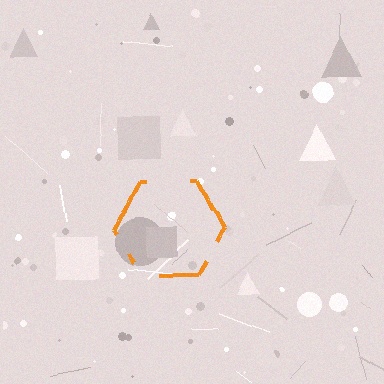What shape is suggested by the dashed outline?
The dashed outline suggests a hexagon.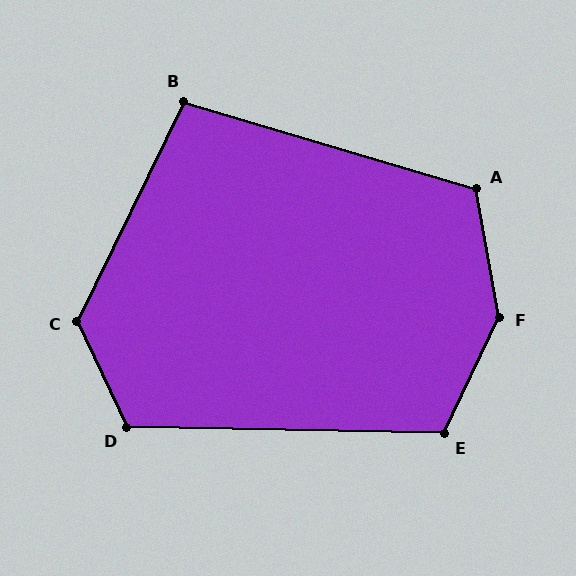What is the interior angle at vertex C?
Approximately 129 degrees (obtuse).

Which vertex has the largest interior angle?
F, at approximately 145 degrees.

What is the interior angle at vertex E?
Approximately 114 degrees (obtuse).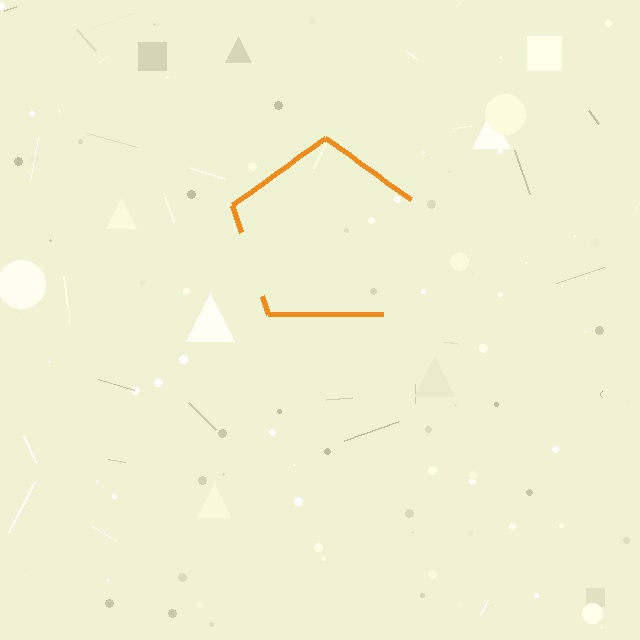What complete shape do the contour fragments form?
The contour fragments form a pentagon.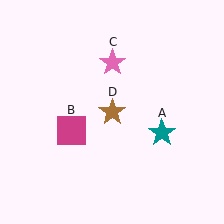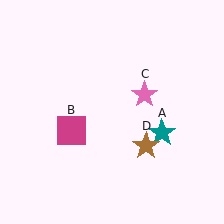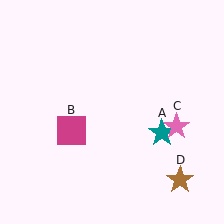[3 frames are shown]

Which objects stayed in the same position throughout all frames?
Teal star (object A) and magenta square (object B) remained stationary.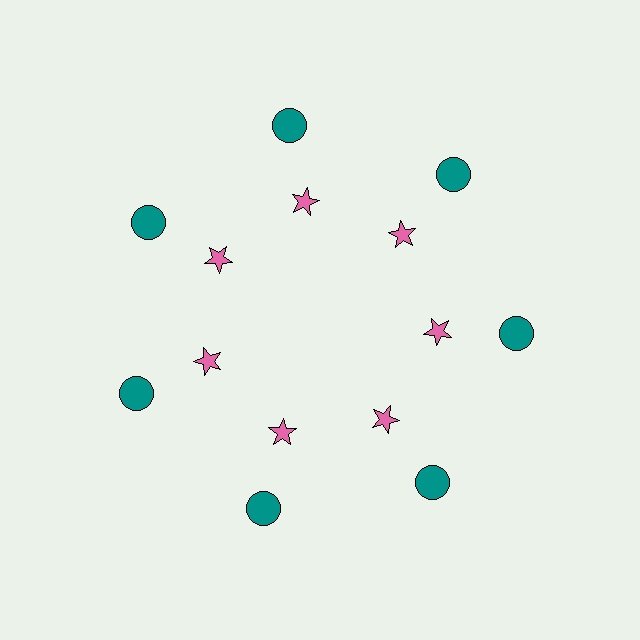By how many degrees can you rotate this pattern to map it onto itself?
The pattern maps onto itself every 51 degrees of rotation.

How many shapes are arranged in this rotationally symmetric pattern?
There are 14 shapes, arranged in 7 groups of 2.